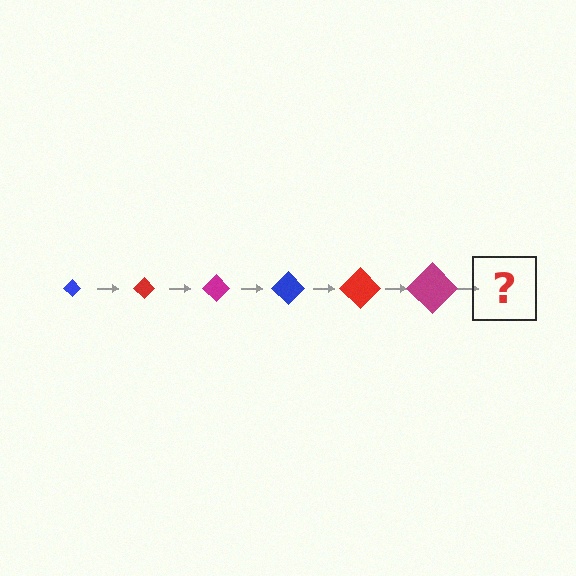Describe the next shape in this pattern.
It should be a blue diamond, larger than the previous one.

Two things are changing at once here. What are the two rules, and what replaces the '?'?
The two rules are that the diamond grows larger each step and the color cycles through blue, red, and magenta. The '?' should be a blue diamond, larger than the previous one.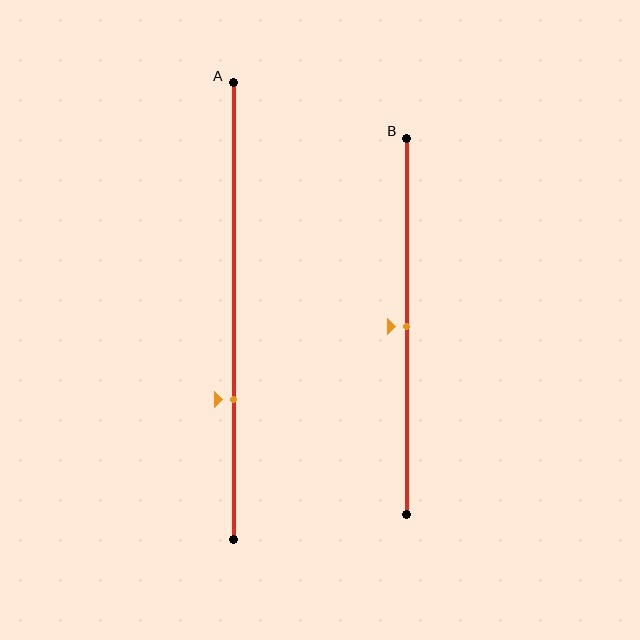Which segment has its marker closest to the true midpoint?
Segment B has its marker closest to the true midpoint.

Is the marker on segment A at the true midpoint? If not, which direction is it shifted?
No, the marker on segment A is shifted downward by about 19% of the segment length.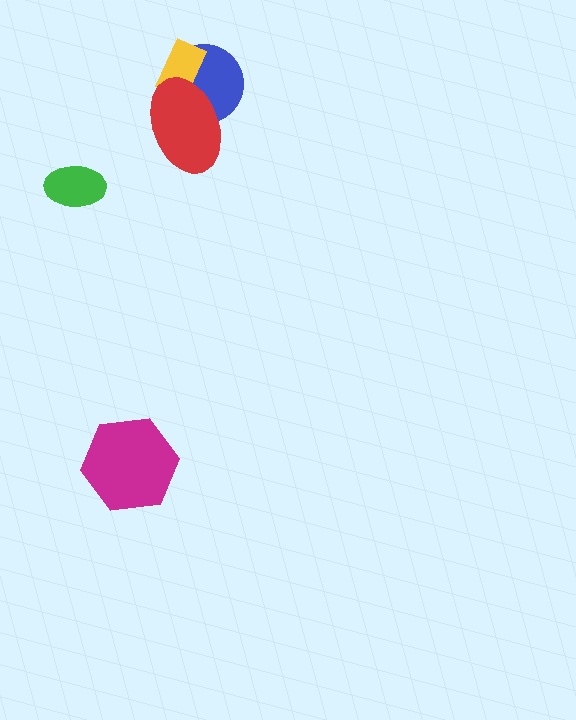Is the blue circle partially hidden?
Yes, it is partially covered by another shape.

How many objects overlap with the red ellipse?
2 objects overlap with the red ellipse.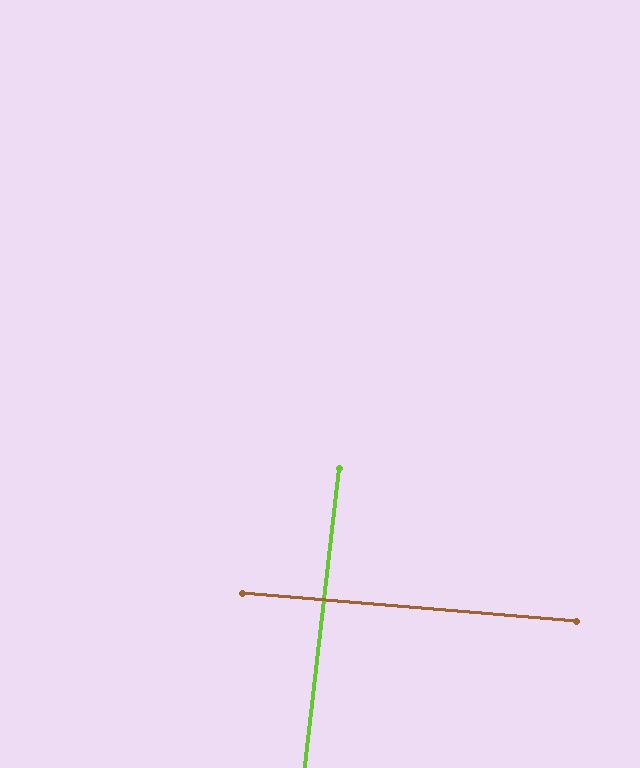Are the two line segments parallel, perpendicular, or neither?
Perpendicular — they meet at approximately 88°.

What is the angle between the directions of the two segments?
Approximately 88 degrees.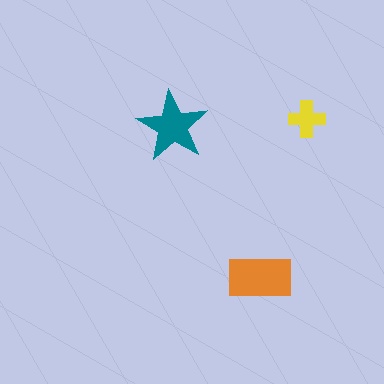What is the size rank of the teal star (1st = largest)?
2nd.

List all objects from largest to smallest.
The orange rectangle, the teal star, the yellow cross.